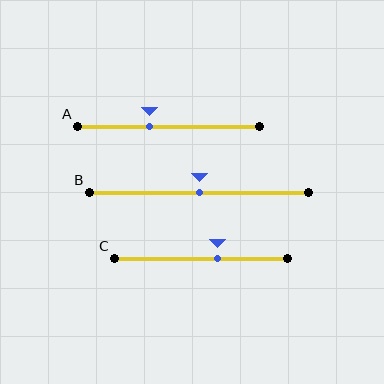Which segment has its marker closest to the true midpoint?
Segment B has its marker closest to the true midpoint.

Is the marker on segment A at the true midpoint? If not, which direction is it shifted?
No, the marker on segment A is shifted to the left by about 10% of the segment length.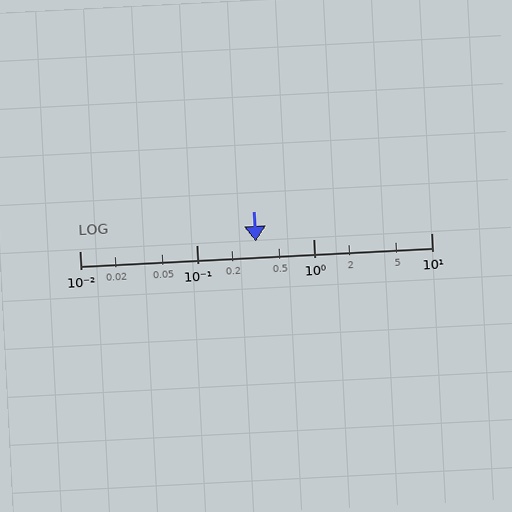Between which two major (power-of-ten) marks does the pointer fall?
The pointer is between 0.1 and 1.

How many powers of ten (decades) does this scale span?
The scale spans 3 decades, from 0.01 to 10.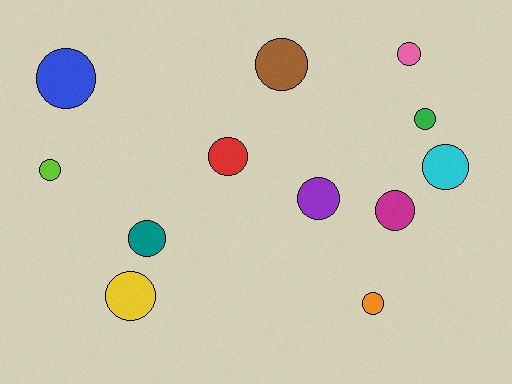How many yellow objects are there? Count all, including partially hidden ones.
There is 1 yellow object.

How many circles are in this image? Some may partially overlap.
There are 12 circles.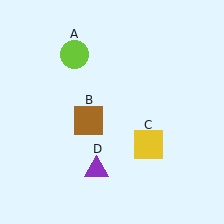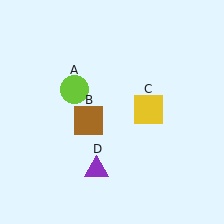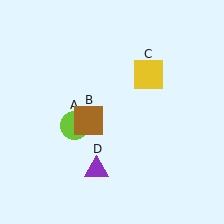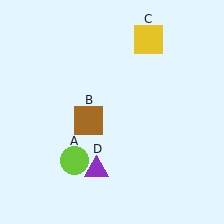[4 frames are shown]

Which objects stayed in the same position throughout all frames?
Brown square (object B) and purple triangle (object D) remained stationary.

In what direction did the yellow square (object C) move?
The yellow square (object C) moved up.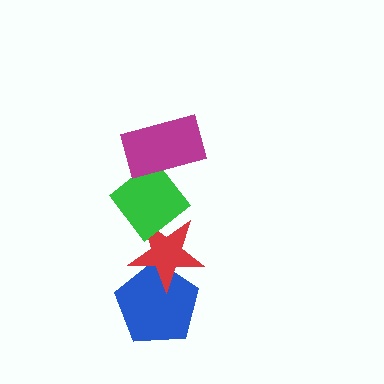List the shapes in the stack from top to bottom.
From top to bottom: the magenta rectangle, the green diamond, the red star, the blue pentagon.